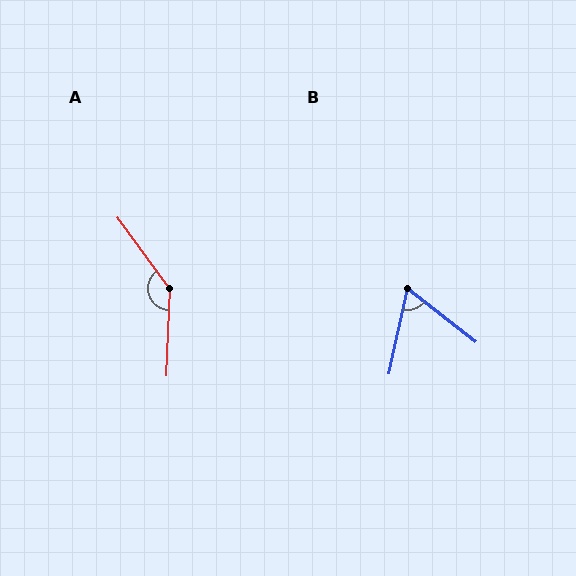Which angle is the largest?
A, at approximately 141 degrees.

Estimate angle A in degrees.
Approximately 141 degrees.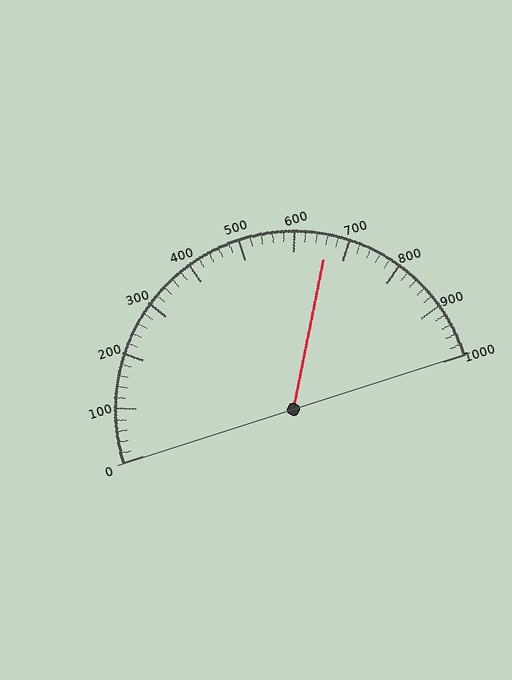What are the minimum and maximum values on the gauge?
The gauge ranges from 0 to 1000.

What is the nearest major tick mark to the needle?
The nearest major tick mark is 700.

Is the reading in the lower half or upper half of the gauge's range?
The reading is in the upper half of the range (0 to 1000).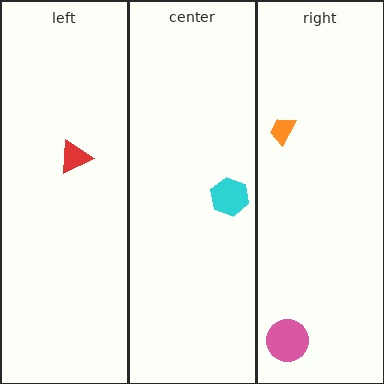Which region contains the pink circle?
The right region.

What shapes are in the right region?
The pink circle, the orange trapezoid.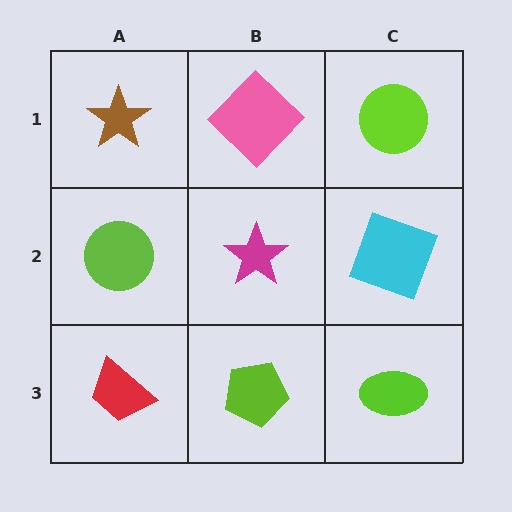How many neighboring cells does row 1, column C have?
2.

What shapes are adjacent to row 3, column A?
A lime circle (row 2, column A), a lime pentagon (row 3, column B).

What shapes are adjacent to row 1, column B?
A magenta star (row 2, column B), a brown star (row 1, column A), a lime circle (row 1, column C).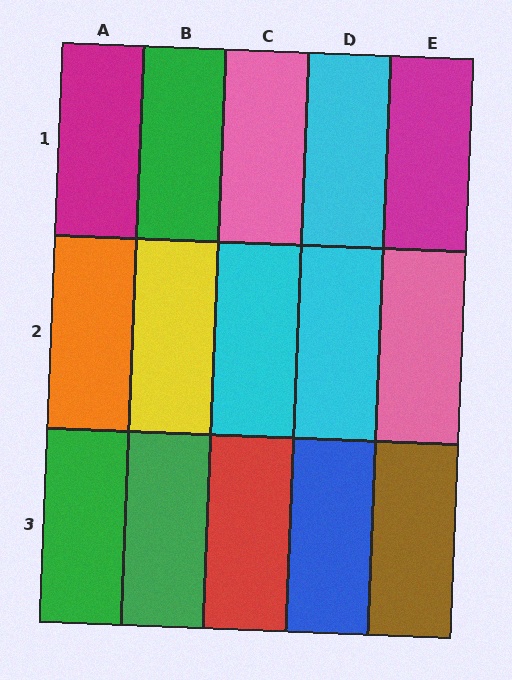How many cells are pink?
2 cells are pink.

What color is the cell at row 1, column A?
Magenta.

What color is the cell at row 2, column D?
Cyan.